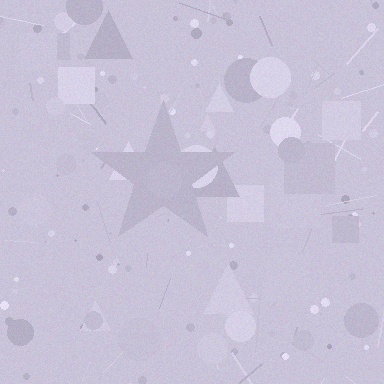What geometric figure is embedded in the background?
A star is embedded in the background.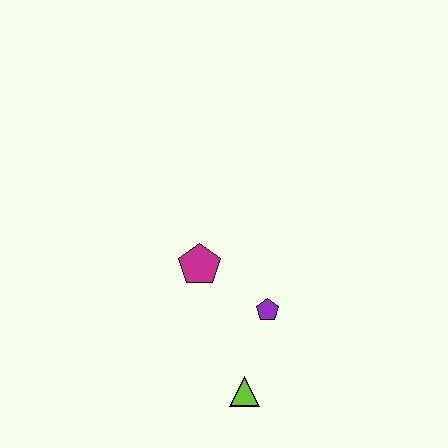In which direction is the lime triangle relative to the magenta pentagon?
The lime triangle is below the magenta pentagon.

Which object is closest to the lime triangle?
The purple pentagon is closest to the lime triangle.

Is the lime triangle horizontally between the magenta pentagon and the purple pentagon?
Yes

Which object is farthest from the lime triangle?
The magenta pentagon is farthest from the lime triangle.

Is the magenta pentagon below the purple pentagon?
No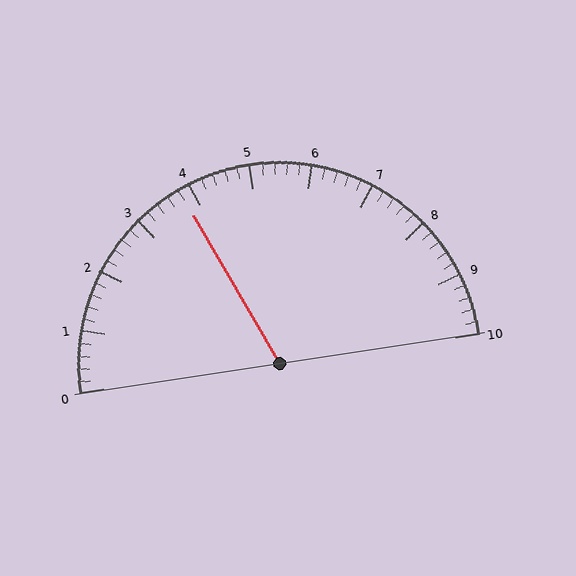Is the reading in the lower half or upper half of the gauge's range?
The reading is in the lower half of the range (0 to 10).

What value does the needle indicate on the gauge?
The needle indicates approximately 3.8.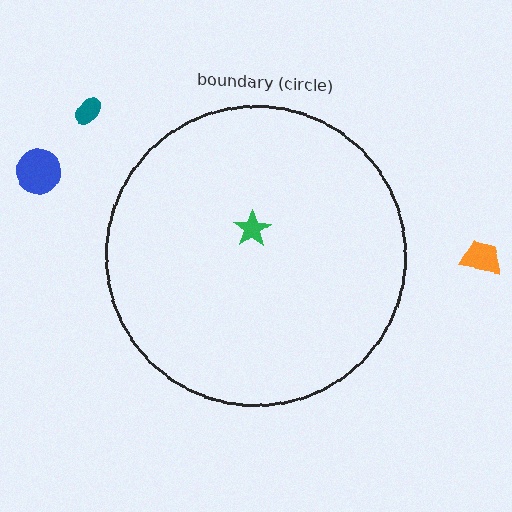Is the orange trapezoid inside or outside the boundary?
Outside.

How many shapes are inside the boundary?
1 inside, 3 outside.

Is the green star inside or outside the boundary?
Inside.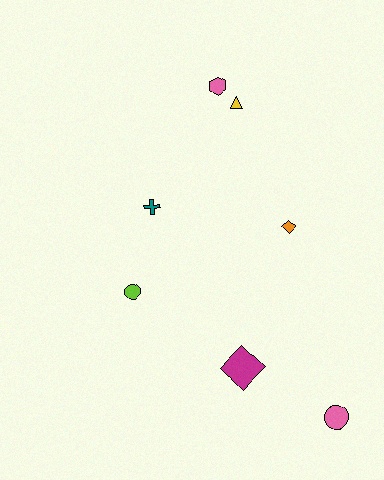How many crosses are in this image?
There is 1 cross.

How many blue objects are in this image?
There are no blue objects.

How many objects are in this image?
There are 7 objects.